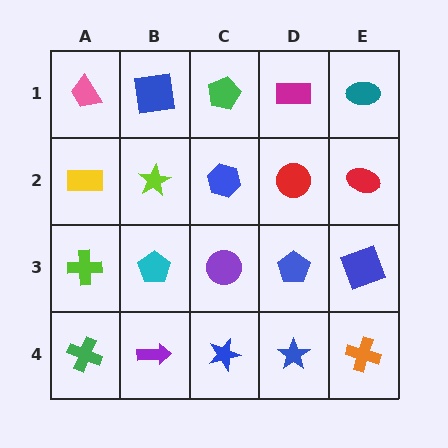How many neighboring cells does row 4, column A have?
2.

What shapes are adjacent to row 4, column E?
A blue square (row 3, column E), a blue star (row 4, column D).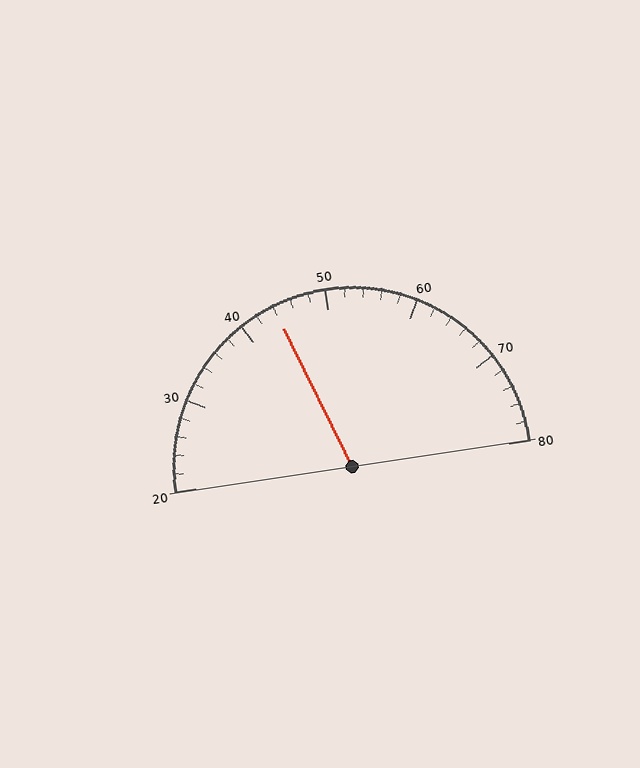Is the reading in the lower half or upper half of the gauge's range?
The reading is in the lower half of the range (20 to 80).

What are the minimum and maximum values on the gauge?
The gauge ranges from 20 to 80.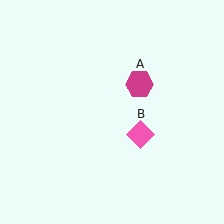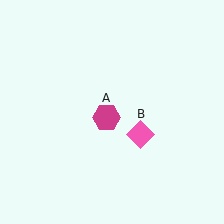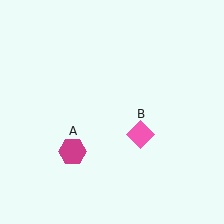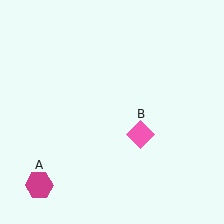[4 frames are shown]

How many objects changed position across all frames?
1 object changed position: magenta hexagon (object A).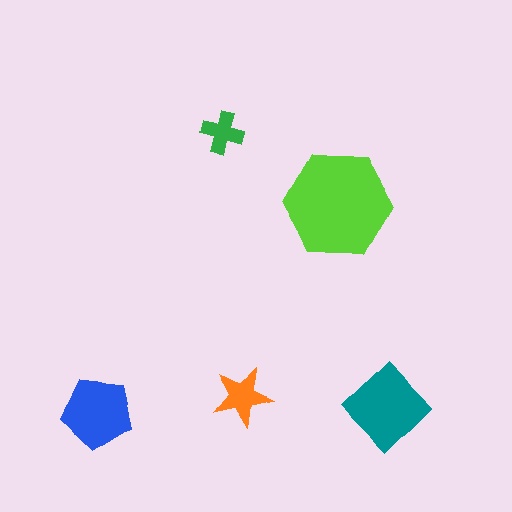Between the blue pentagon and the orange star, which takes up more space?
The blue pentagon.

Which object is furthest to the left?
The blue pentagon is leftmost.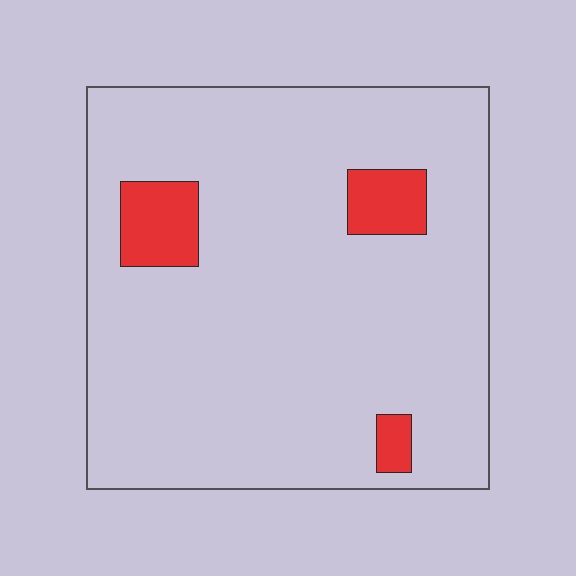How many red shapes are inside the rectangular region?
3.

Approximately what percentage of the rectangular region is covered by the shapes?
Approximately 10%.